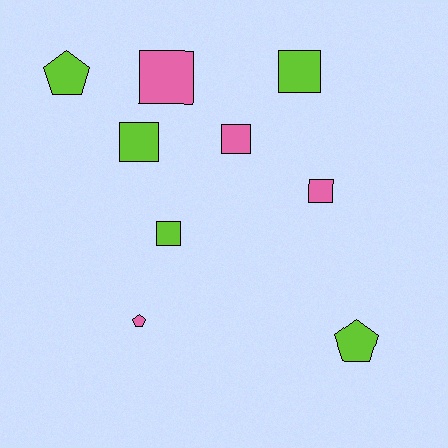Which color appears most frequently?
Lime, with 5 objects.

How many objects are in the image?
There are 9 objects.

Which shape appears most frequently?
Square, with 6 objects.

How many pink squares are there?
There are 3 pink squares.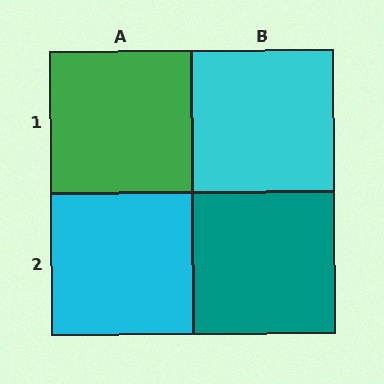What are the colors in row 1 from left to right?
Green, cyan.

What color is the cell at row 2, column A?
Cyan.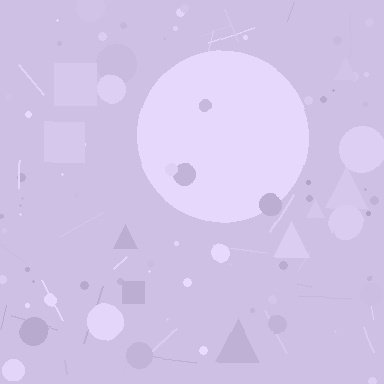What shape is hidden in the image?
A circle is hidden in the image.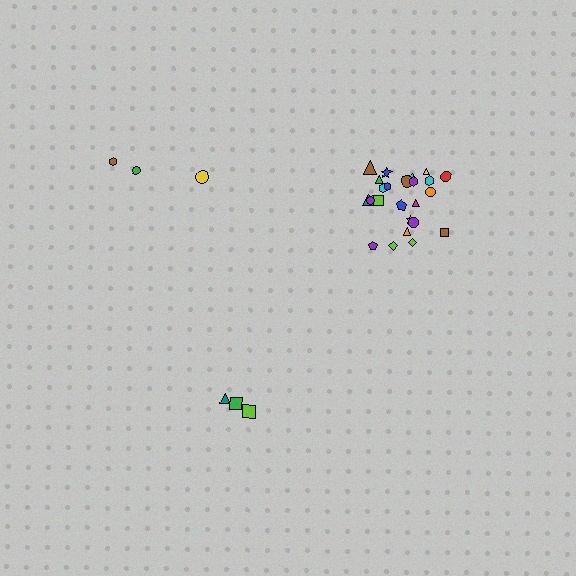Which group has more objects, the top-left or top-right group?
The top-right group.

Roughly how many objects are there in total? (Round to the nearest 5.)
Roughly 30 objects in total.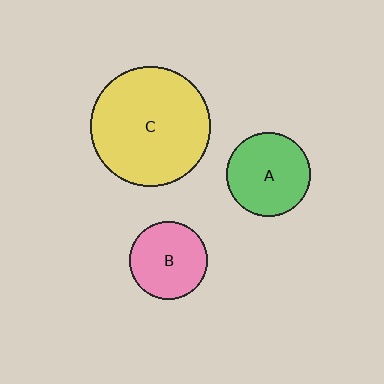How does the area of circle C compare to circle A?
Approximately 2.1 times.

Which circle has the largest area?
Circle C (yellow).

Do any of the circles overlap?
No, none of the circles overlap.